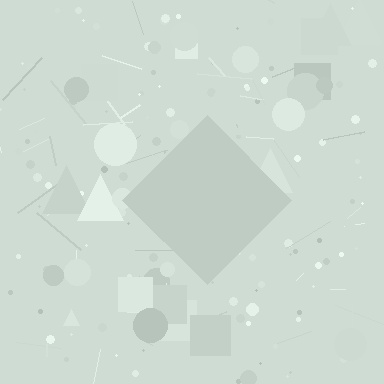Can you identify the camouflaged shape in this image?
The camouflaged shape is a diamond.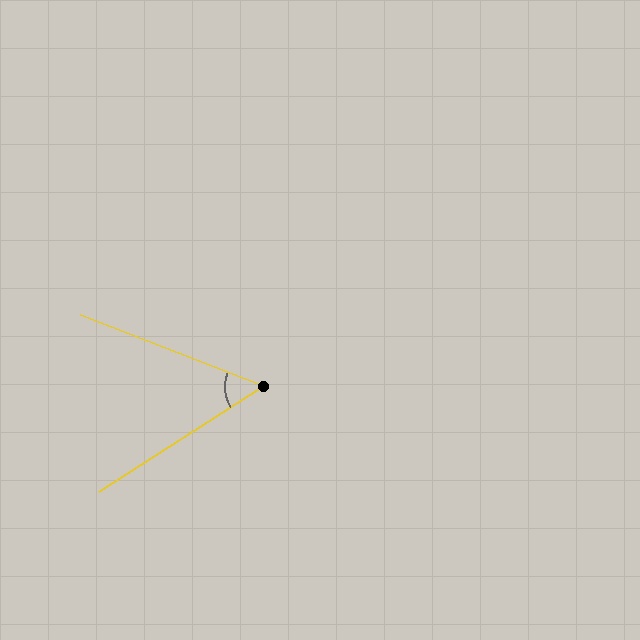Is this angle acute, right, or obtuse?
It is acute.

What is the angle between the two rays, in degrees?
Approximately 54 degrees.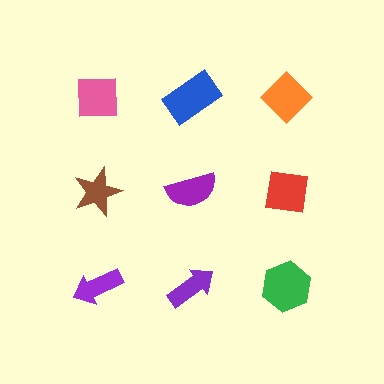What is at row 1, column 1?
A pink square.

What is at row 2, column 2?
A purple semicircle.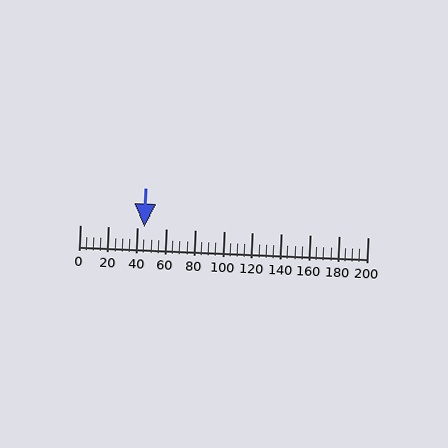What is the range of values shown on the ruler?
The ruler shows values from 0 to 200.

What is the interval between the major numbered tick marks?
The major tick marks are spaced 20 units apart.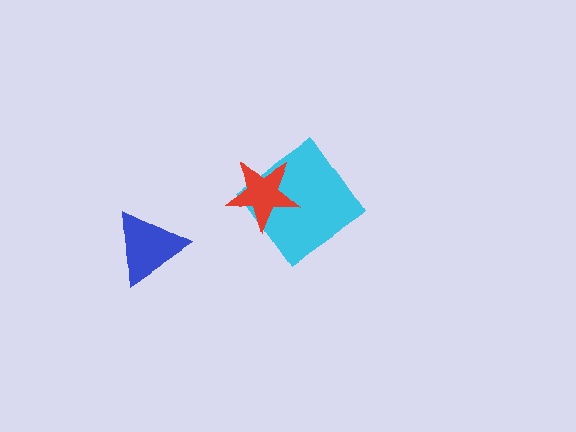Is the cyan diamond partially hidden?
Yes, it is partially covered by another shape.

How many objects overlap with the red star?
1 object overlaps with the red star.